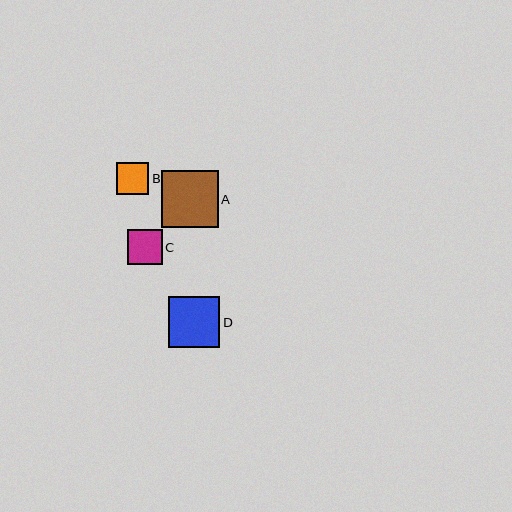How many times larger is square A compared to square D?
Square A is approximately 1.1 times the size of square D.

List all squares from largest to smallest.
From largest to smallest: A, D, C, B.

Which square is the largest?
Square A is the largest with a size of approximately 57 pixels.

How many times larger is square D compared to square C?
Square D is approximately 1.5 times the size of square C.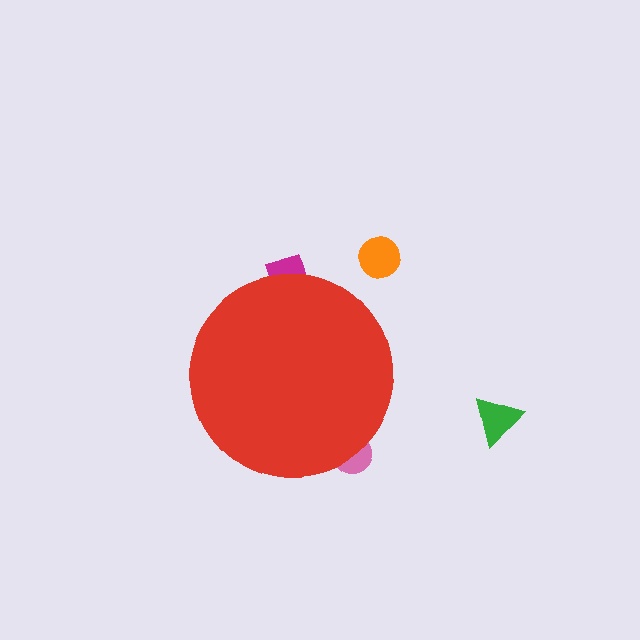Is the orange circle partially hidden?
No, the orange circle is fully visible.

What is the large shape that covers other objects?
A red circle.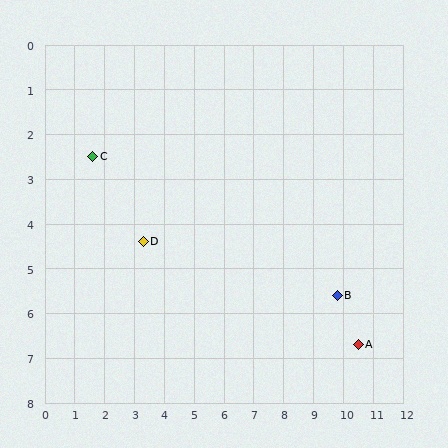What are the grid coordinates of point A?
Point A is at approximately (10.5, 6.7).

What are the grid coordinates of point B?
Point B is at approximately (9.8, 5.6).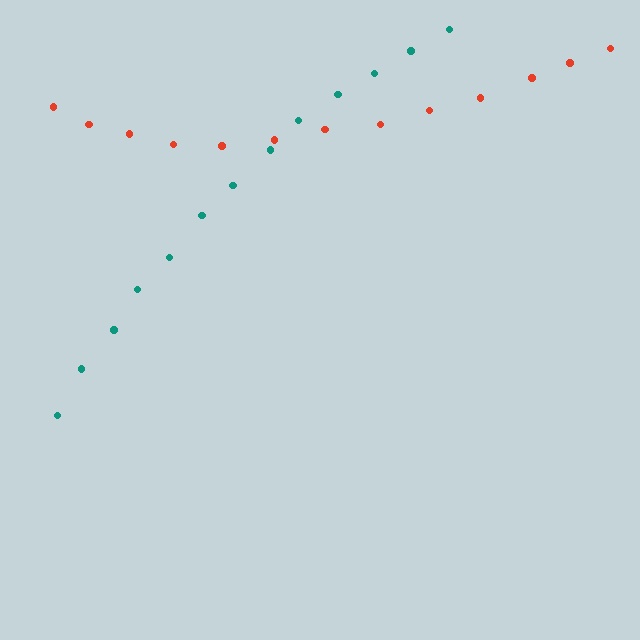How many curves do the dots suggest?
There are 2 distinct paths.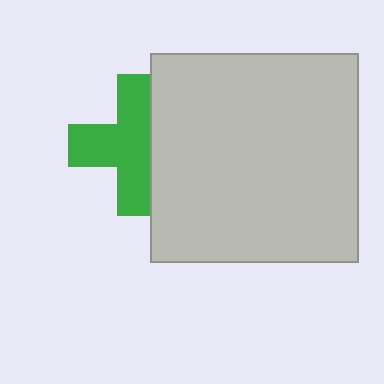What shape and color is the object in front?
The object in front is a light gray square.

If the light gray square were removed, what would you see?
You would see the complete green cross.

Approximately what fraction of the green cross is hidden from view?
Roughly 36% of the green cross is hidden behind the light gray square.